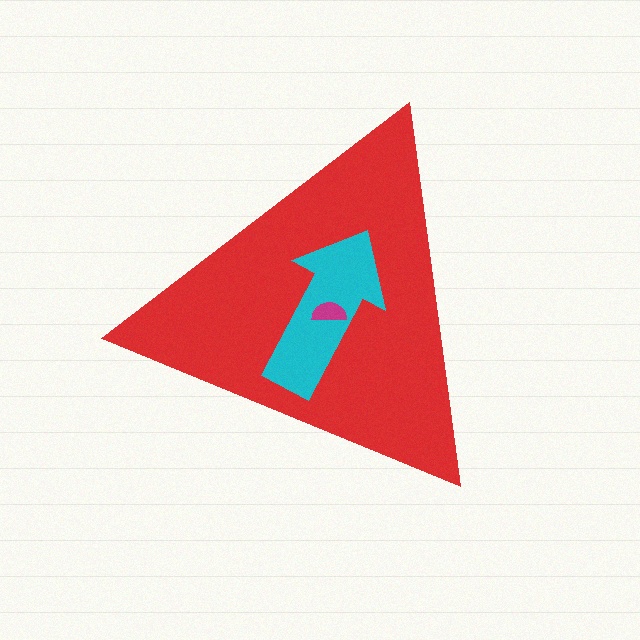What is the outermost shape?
The red triangle.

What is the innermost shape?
The magenta semicircle.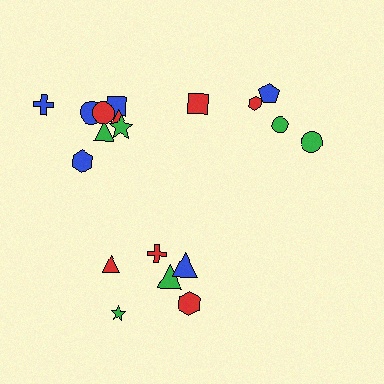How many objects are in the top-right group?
There are 5 objects.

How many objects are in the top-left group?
There are 8 objects.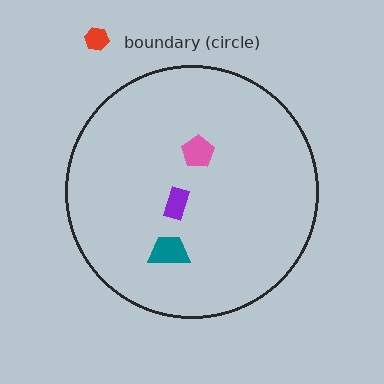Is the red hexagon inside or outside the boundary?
Outside.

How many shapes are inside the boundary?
3 inside, 1 outside.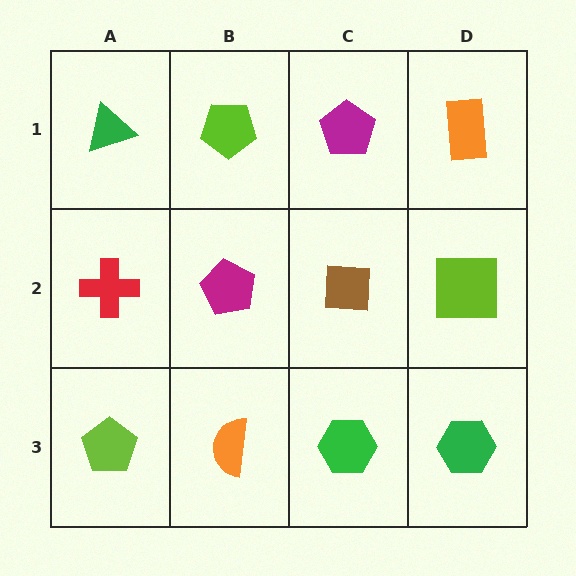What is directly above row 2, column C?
A magenta pentagon.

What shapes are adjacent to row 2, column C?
A magenta pentagon (row 1, column C), a green hexagon (row 3, column C), a magenta pentagon (row 2, column B), a lime square (row 2, column D).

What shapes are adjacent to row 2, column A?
A green triangle (row 1, column A), a lime pentagon (row 3, column A), a magenta pentagon (row 2, column B).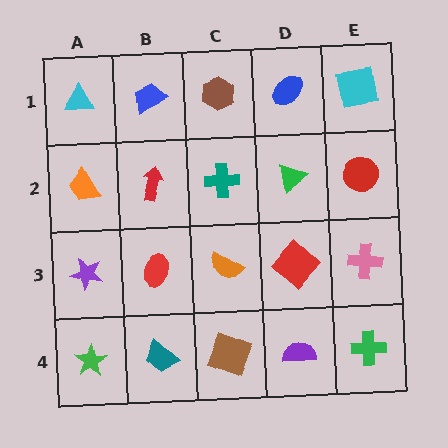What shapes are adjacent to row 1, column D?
A green triangle (row 2, column D), a brown hexagon (row 1, column C), a cyan square (row 1, column E).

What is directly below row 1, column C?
A teal cross.